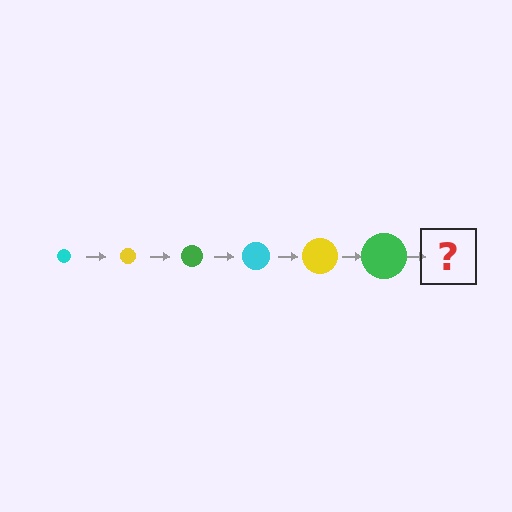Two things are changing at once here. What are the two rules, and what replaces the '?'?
The two rules are that the circle grows larger each step and the color cycles through cyan, yellow, and green. The '?' should be a cyan circle, larger than the previous one.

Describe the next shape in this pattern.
It should be a cyan circle, larger than the previous one.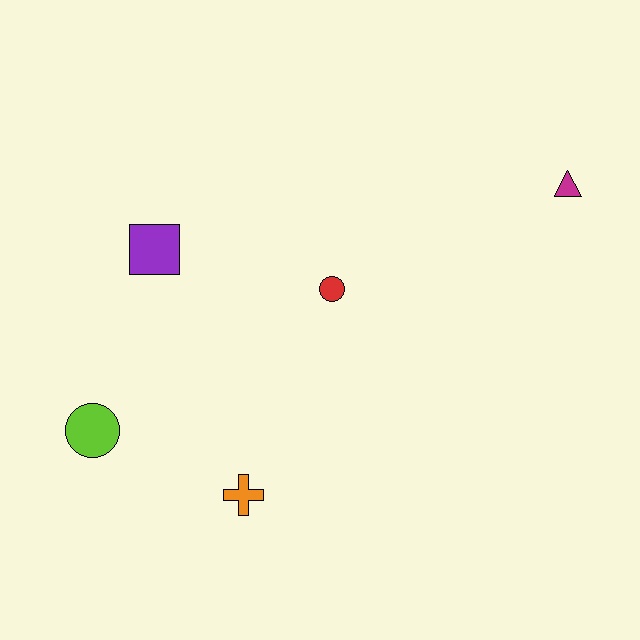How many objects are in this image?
There are 5 objects.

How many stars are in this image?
There are no stars.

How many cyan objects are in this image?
There are no cyan objects.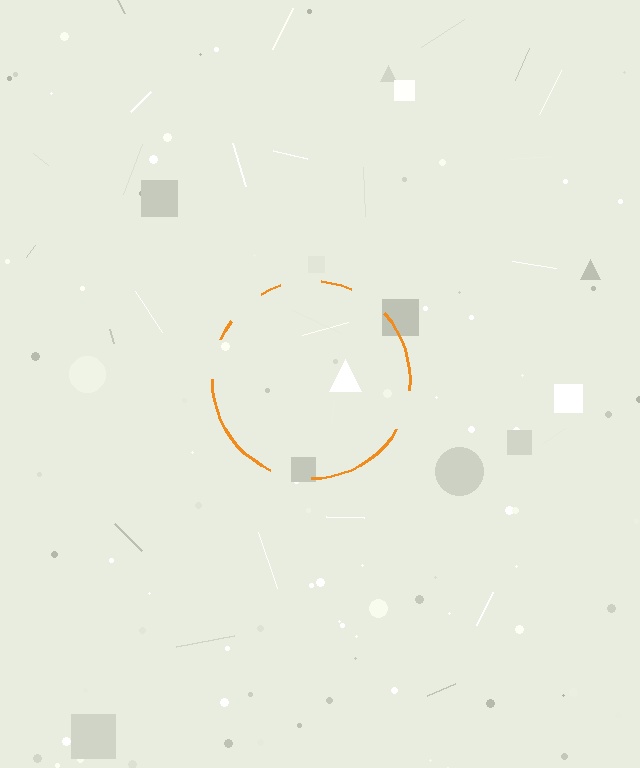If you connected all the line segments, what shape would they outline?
They would outline a circle.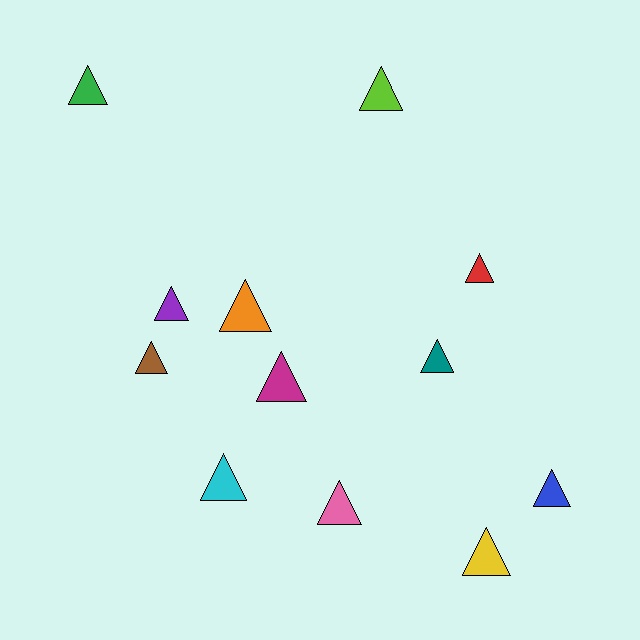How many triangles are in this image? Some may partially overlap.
There are 12 triangles.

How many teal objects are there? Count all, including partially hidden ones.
There is 1 teal object.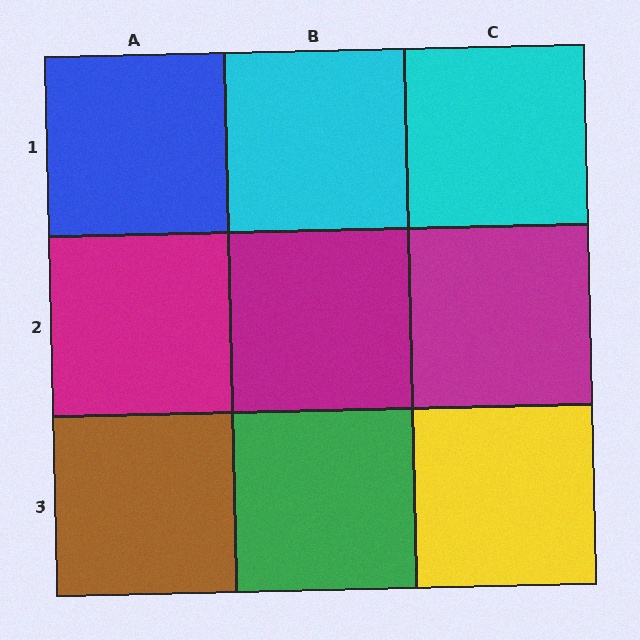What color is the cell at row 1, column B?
Cyan.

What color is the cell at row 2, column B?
Magenta.